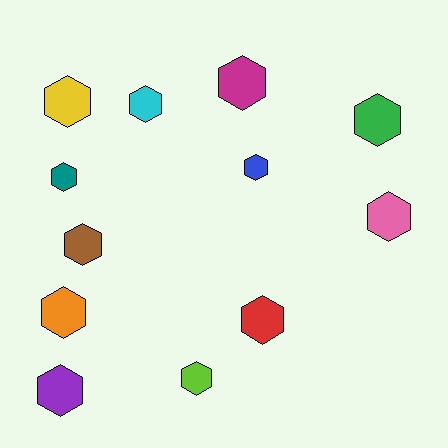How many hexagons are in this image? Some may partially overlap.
There are 12 hexagons.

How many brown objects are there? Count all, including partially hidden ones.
There is 1 brown object.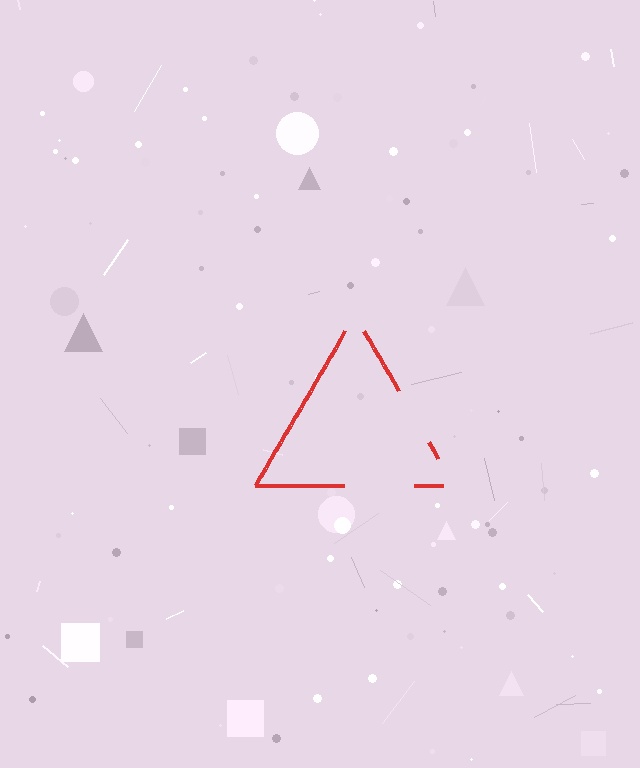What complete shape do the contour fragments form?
The contour fragments form a triangle.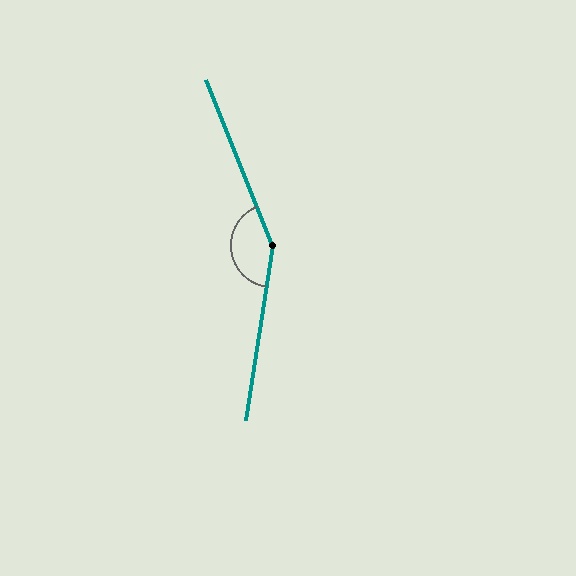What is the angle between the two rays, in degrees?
Approximately 150 degrees.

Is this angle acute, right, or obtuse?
It is obtuse.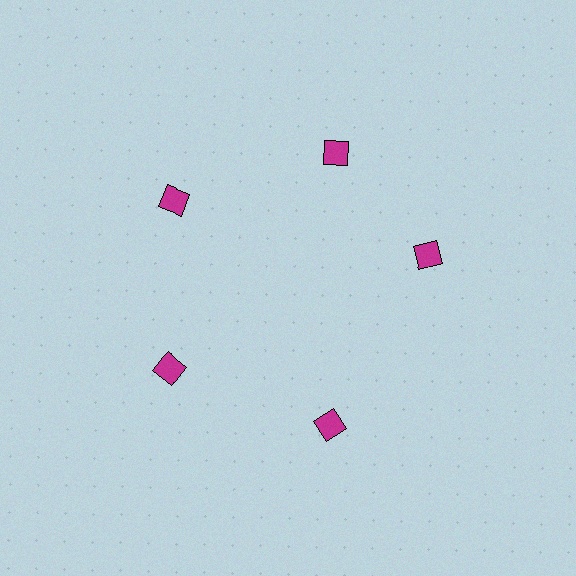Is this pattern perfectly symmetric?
No. The 5 magenta squares are arranged in a ring, but one element near the 3 o'clock position is rotated out of alignment along the ring, breaking the 5-fold rotational symmetry.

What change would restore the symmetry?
The symmetry would be restored by rotating it back into even spacing with its neighbors so that all 5 squares sit at equal angles and equal distance from the center.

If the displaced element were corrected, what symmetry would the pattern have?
It would have 5-fold rotational symmetry — the pattern would map onto itself every 72 degrees.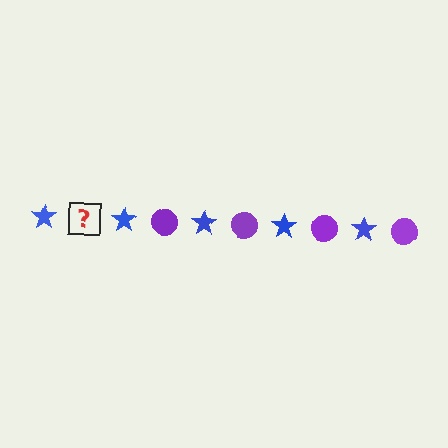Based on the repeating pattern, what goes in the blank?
The blank should be a purple circle.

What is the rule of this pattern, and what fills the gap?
The rule is that the pattern alternates between blue star and purple circle. The gap should be filled with a purple circle.